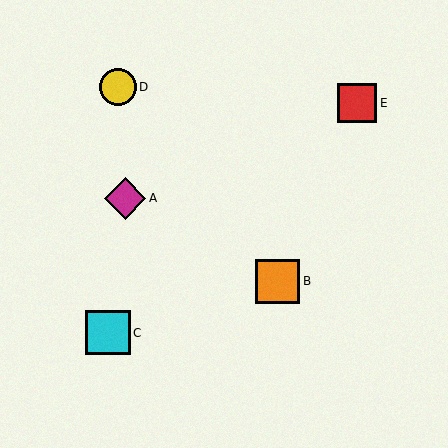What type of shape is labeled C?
Shape C is a cyan square.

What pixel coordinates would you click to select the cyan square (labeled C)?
Click at (108, 333) to select the cyan square C.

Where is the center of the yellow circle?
The center of the yellow circle is at (118, 87).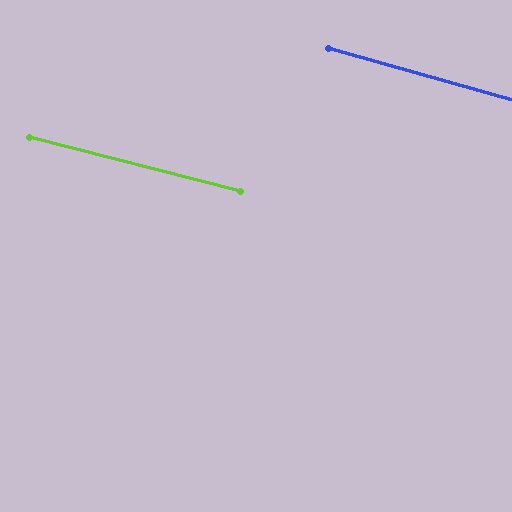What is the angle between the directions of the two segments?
Approximately 1 degree.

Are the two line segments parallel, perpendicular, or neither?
Parallel — their directions differ by only 1.4°.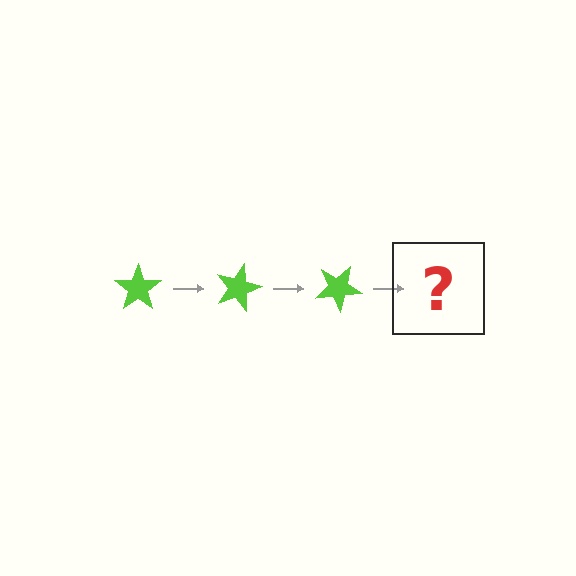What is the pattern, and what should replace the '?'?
The pattern is that the star rotates 15 degrees each step. The '?' should be a lime star rotated 45 degrees.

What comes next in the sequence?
The next element should be a lime star rotated 45 degrees.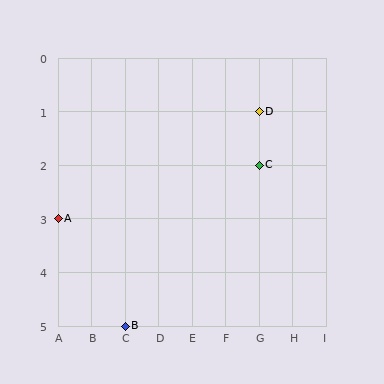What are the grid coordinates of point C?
Point C is at grid coordinates (G, 2).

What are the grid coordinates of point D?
Point D is at grid coordinates (G, 1).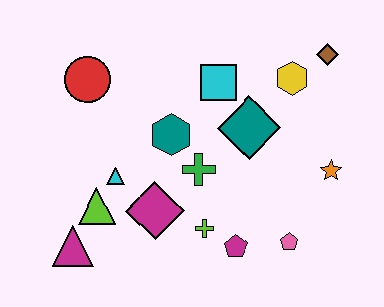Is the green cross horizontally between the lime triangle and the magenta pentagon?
Yes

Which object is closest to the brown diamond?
The yellow hexagon is closest to the brown diamond.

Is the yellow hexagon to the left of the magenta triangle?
No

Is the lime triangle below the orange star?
Yes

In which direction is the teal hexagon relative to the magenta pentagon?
The teal hexagon is above the magenta pentagon.